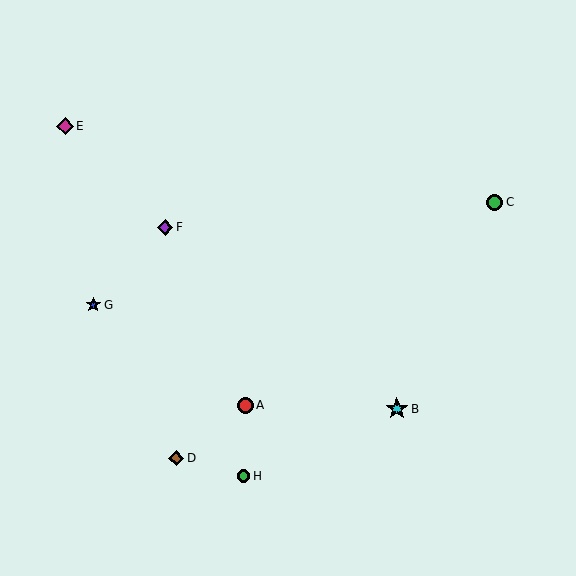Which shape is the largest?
The cyan star (labeled B) is the largest.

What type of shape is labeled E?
Shape E is a magenta diamond.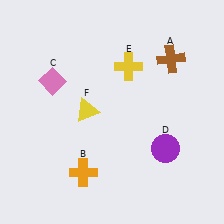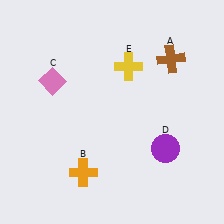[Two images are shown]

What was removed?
The yellow triangle (F) was removed in Image 2.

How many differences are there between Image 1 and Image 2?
There is 1 difference between the two images.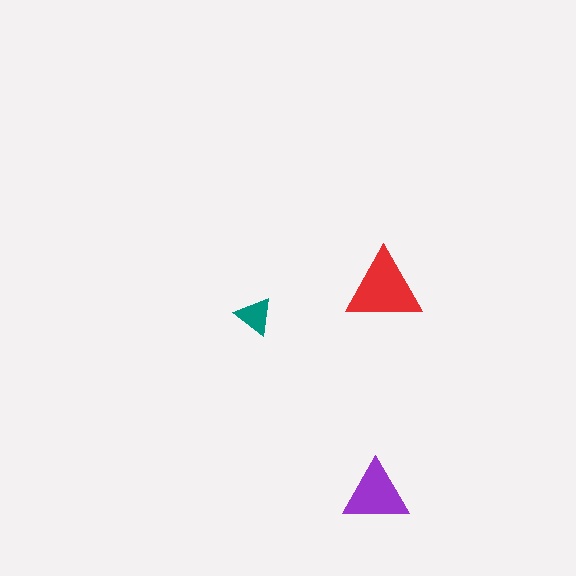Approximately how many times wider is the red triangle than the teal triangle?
About 2 times wider.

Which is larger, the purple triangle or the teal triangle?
The purple one.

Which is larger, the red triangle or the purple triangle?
The red one.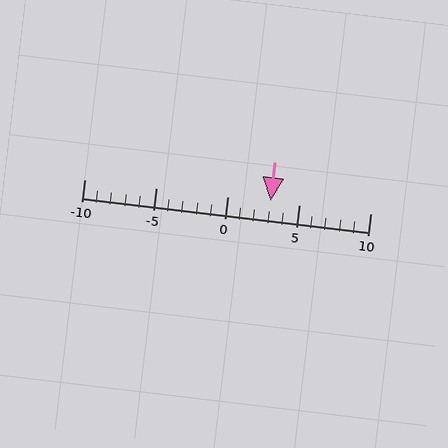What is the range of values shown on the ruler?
The ruler shows values from -10 to 10.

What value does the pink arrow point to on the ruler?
The pink arrow points to approximately 3.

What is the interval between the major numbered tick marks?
The major tick marks are spaced 5 units apart.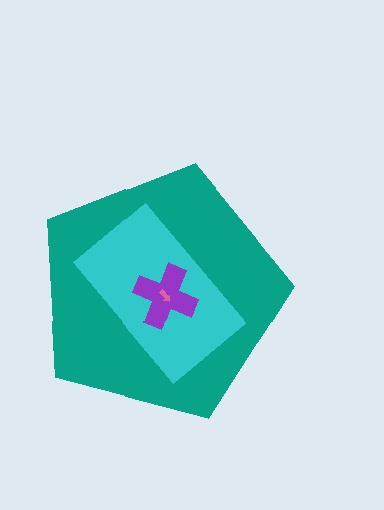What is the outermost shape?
The teal pentagon.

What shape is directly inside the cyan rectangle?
The purple cross.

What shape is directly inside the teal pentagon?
The cyan rectangle.